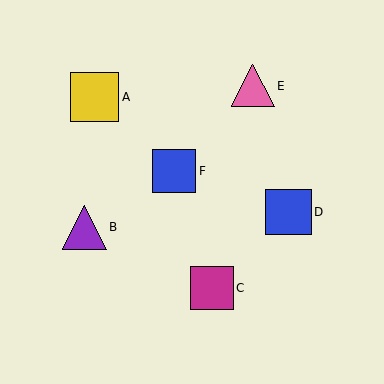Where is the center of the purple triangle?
The center of the purple triangle is at (84, 227).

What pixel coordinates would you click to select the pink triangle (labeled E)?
Click at (253, 86) to select the pink triangle E.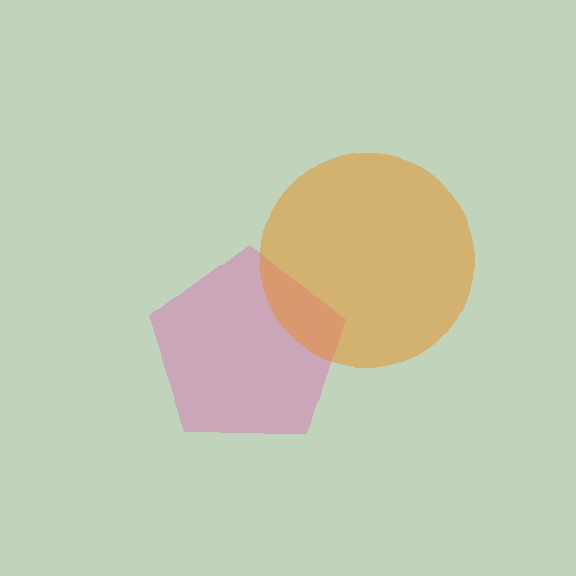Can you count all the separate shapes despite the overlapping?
Yes, there are 2 separate shapes.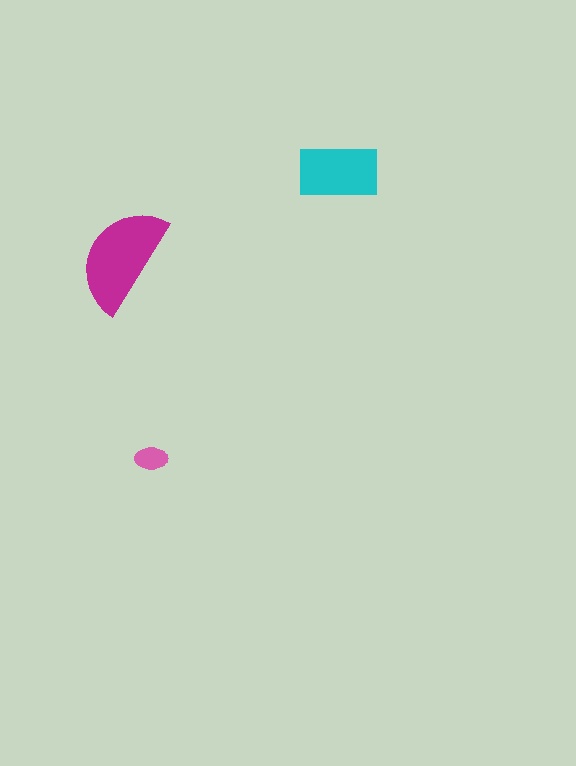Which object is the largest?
The magenta semicircle.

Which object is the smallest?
The pink ellipse.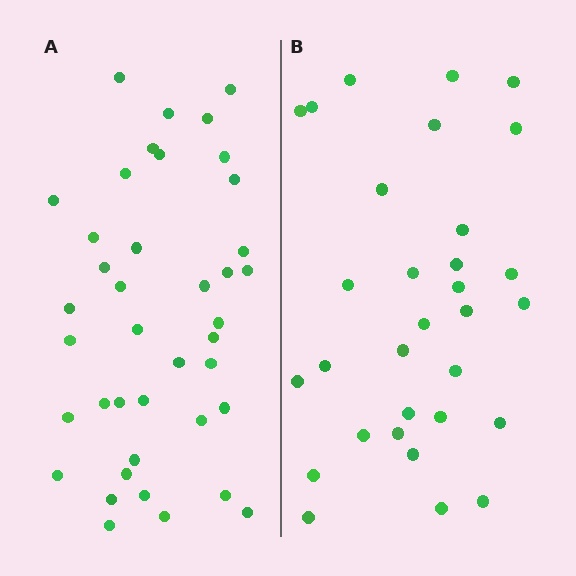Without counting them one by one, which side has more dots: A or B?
Region A (the left region) has more dots.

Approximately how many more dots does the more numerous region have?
Region A has roughly 8 or so more dots than region B.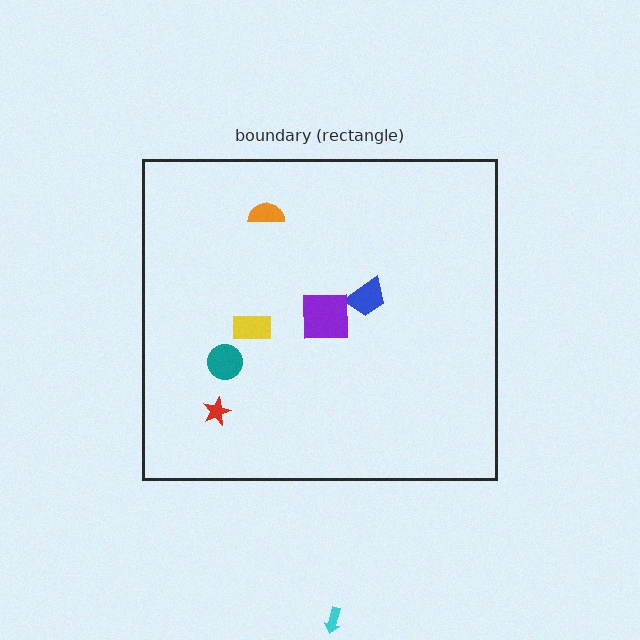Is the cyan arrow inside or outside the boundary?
Outside.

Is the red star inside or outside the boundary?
Inside.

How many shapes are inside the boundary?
6 inside, 1 outside.